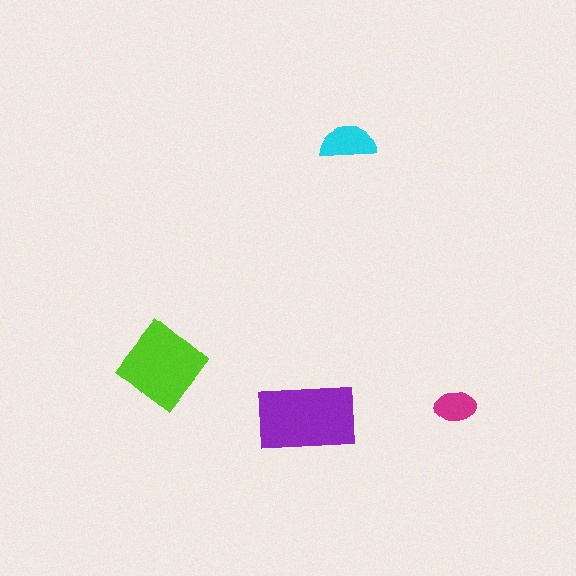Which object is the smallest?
The magenta ellipse.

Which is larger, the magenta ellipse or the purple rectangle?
The purple rectangle.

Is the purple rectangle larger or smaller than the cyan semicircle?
Larger.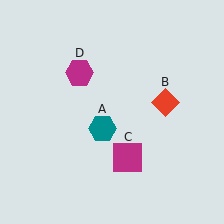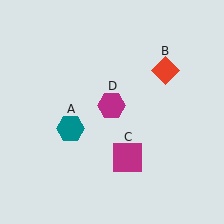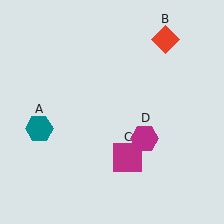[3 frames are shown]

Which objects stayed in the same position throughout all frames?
Magenta square (object C) remained stationary.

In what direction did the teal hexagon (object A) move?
The teal hexagon (object A) moved left.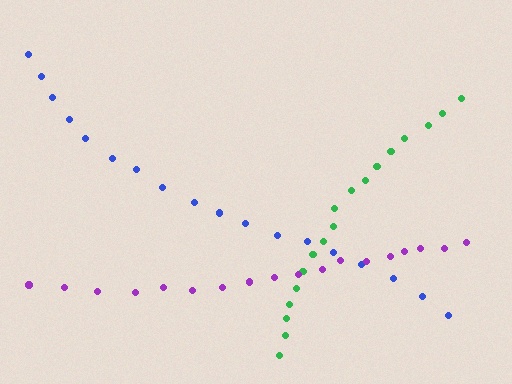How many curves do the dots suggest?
There are 3 distinct paths.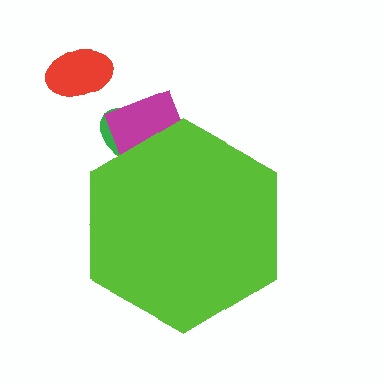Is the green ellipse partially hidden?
Yes, the green ellipse is partially hidden behind the lime hexagon.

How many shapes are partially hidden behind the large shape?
2 shapes are partially hidden.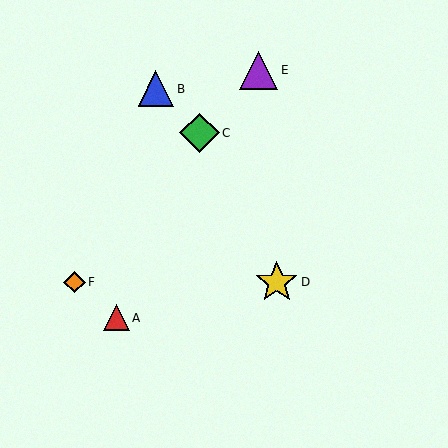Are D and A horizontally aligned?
No, D is at y≈282 and A is at y≈318.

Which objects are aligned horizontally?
Objects D, F are aligned horizontally.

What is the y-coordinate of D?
Object D is at y≈282.